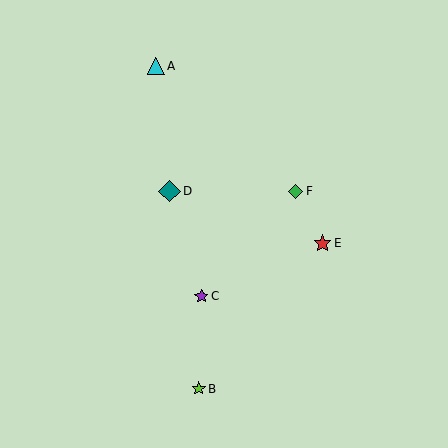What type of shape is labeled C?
Shape C is a purple star.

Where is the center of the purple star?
The center of the purple star is at (201, 296).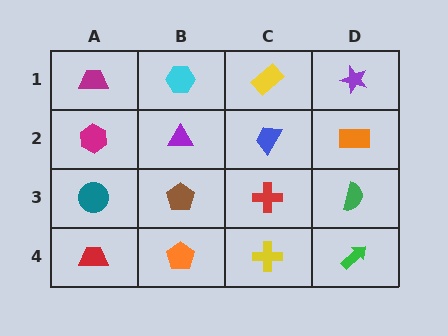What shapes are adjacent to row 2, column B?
A cyan hexagon (row 1, column B), a brown pentagon (row 3, column B), a magenta hexagon (row 2, column A), a blue trapezoid (row 2, column C).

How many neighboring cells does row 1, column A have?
2.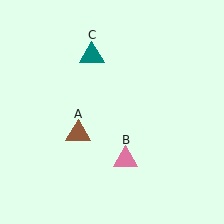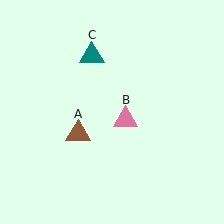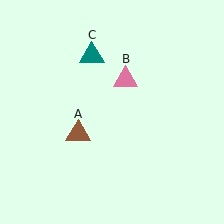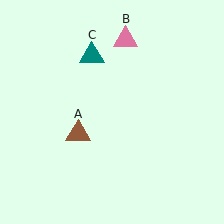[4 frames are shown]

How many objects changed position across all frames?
1 object changed position: pink triangle (object B).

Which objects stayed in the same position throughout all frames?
Brown triangle (object A) and teal triangle (object C) remained stationary.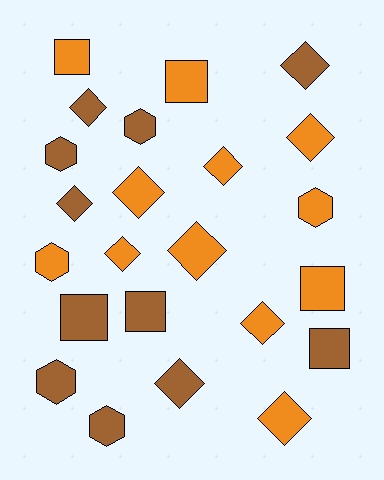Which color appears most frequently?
Orange, with 12 objects.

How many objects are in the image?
There are 23 objects.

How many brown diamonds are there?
There are 4 brown diamonds.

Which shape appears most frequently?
Diamond, with 11 objects.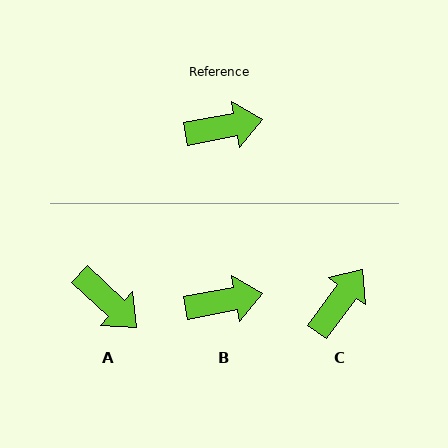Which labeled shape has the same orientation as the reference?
B.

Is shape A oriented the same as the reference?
No, it is off by about 54 degrees.